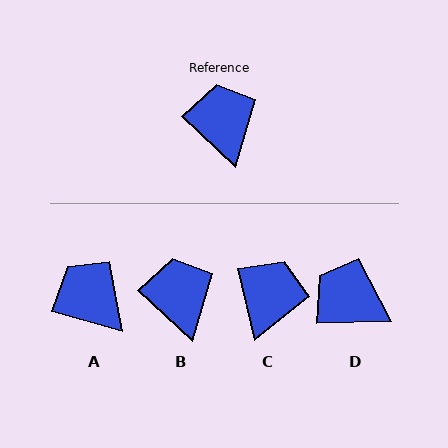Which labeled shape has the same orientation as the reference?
B.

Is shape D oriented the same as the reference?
No, it is off by about 44 degrees.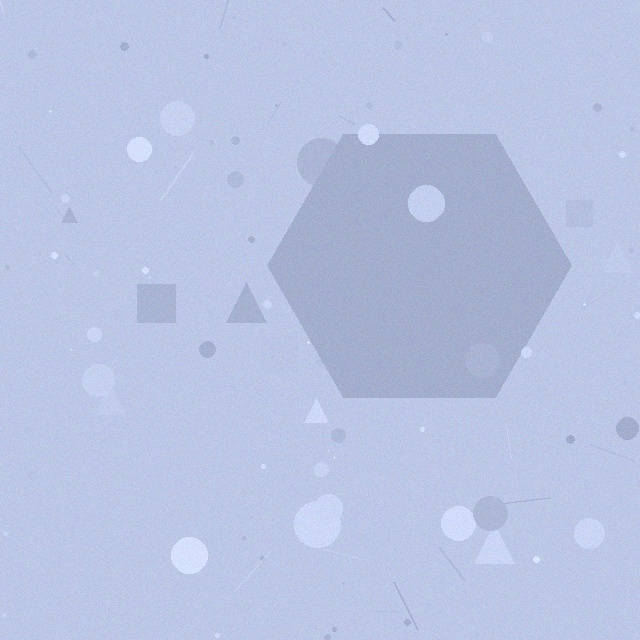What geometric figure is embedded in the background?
A hexagon is embedded in the background.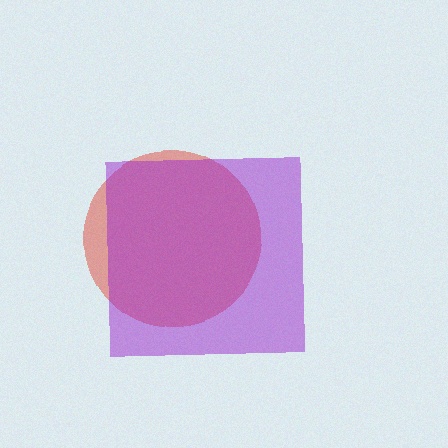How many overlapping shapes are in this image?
There are 2 overlapping shapes in the image.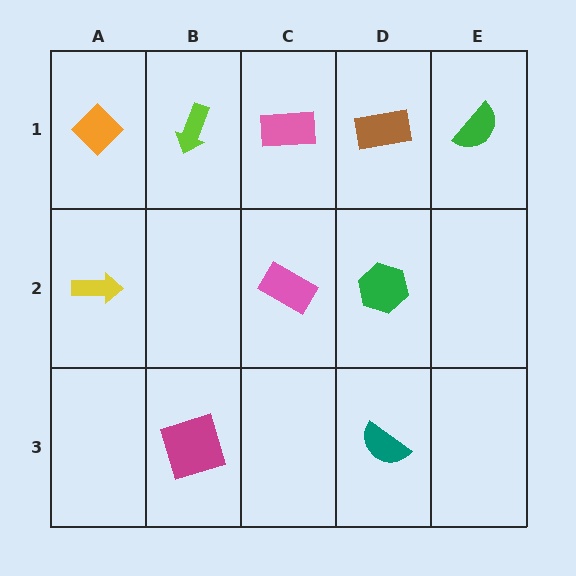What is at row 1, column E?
A green semicircle.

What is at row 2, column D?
A green hexagon.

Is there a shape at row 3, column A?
No, that cell is empty.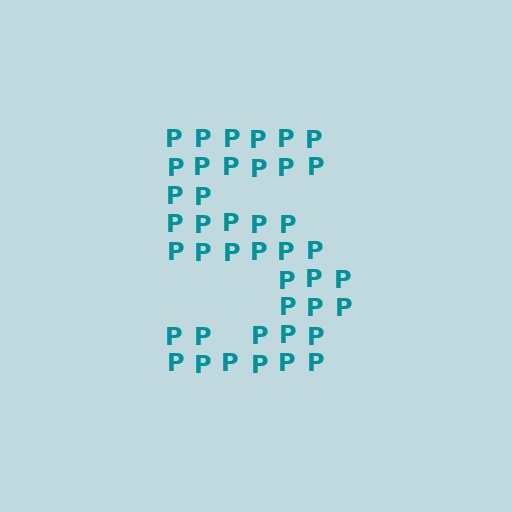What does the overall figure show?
The overall figure shows the digit 5.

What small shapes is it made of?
It is made of small letter P's.